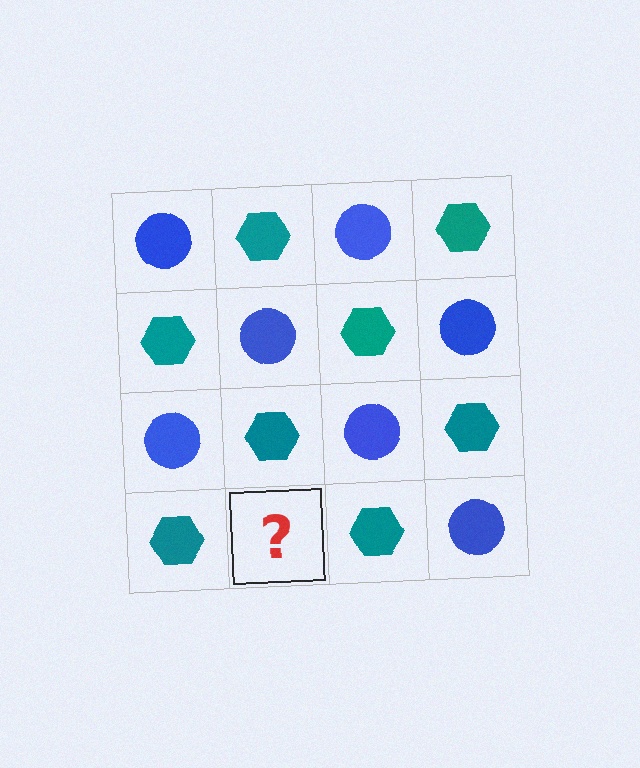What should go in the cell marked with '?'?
The missing cell should contain a blue circle.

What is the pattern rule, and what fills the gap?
The rule is that it alternates blue circle and teal hexagon in a checkerboard pattern. The gap should be filled with a blue circle.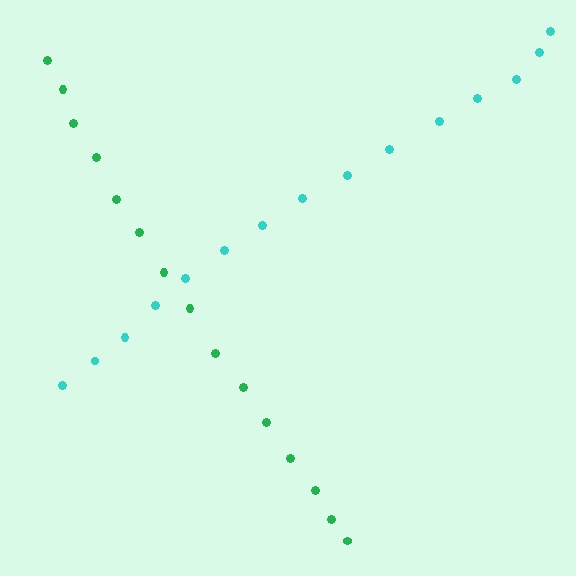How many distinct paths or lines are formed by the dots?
There are 2 distinct paths.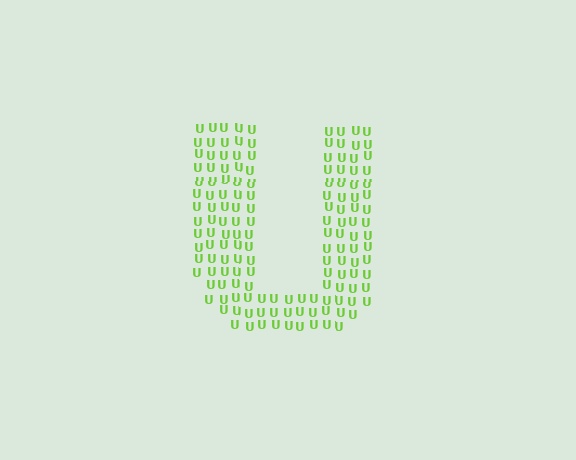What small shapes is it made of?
It is made of small letter U's.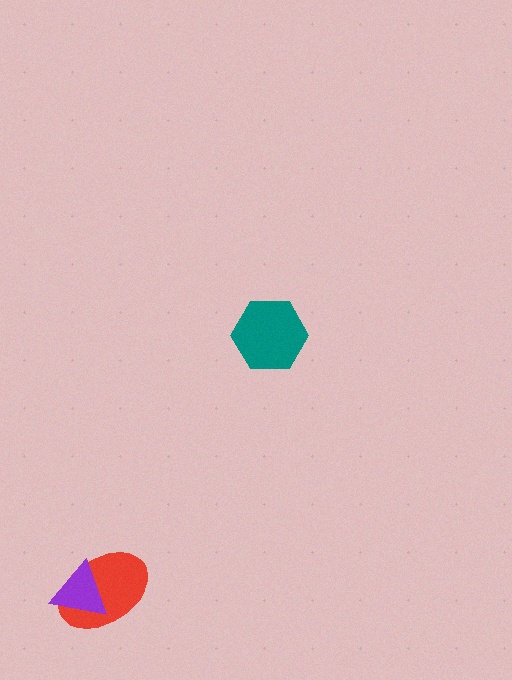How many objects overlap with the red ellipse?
1 object overlaps with the red ellipse.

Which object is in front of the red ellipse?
The purple triangle is in front of the red ellipse.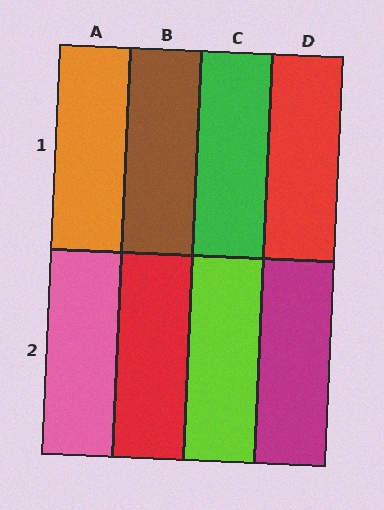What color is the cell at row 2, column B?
Red.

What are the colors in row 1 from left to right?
Orange, brown, green, red.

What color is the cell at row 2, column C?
Lime.